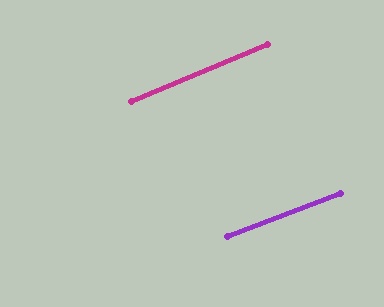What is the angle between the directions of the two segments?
Approximately 2 degrees.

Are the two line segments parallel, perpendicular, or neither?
Parallel — their directions differ by only 1.7°.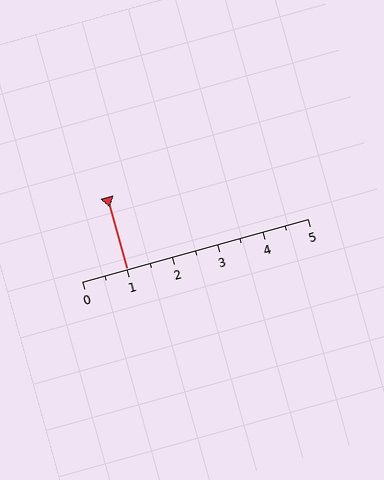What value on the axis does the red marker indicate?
The marker indicates approximately 1.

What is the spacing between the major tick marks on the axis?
The major ticks are spaced 1 apart.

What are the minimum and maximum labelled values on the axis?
The axis runs from 0 to 5.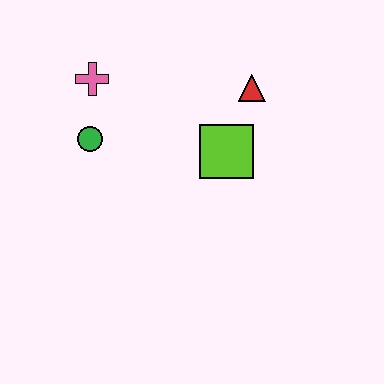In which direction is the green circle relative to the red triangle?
The green circle is to the left of the red triangle.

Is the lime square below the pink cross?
Yes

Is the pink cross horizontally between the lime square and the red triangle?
No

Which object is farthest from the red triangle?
The green circle is farthest from the red triangle.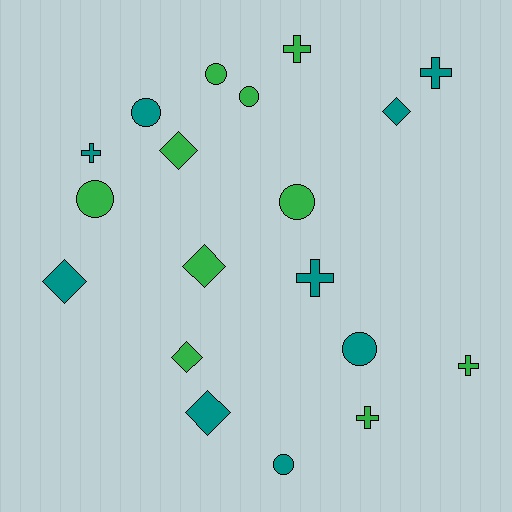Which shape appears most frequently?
Circle, with 7 objects.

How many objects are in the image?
There are 19 objects.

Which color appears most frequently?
Green, with 10 objects.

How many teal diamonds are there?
There are 3 teal diamonds.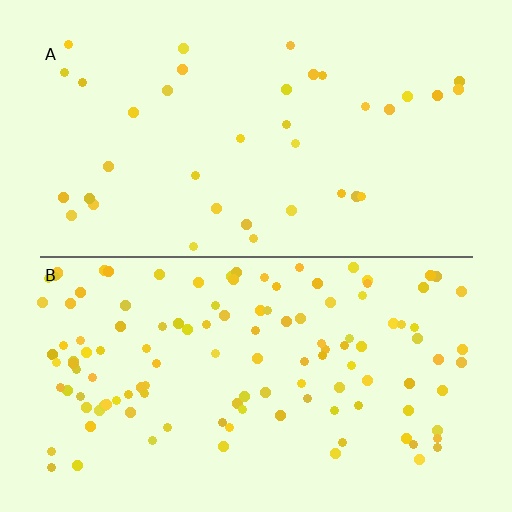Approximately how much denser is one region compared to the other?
Approximately 3.3× — region B over region A.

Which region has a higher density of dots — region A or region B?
B (the bottom).